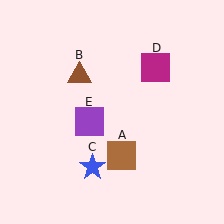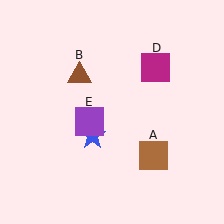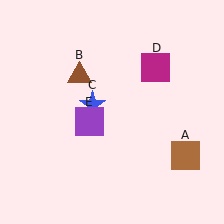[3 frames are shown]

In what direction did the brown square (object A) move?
The brown square (object A) moved right.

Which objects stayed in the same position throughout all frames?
Brown triangle (object B) and magenta square (object D) and purple square (object E) remained stationary.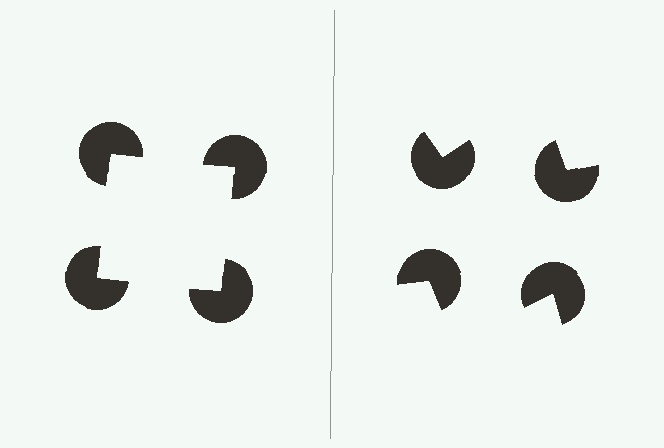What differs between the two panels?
The pac-man discs are positioned identically on both sides; only the wedge orientations differ. On the left they align to a square; on the right they are misaligned.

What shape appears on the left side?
An illusory square.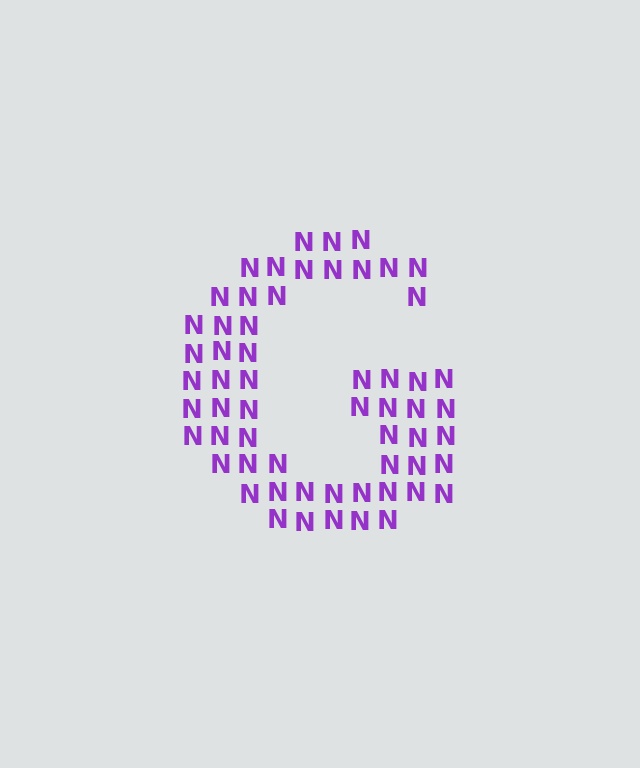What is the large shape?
The large shape is the letter G.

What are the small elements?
The small elements are letter N's.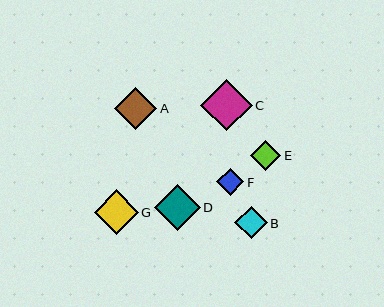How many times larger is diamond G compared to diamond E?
Diamond G is approximately 1.5 times the size of diamond E.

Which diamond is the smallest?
Diamond F is the smallest with a size of approximately 27 pixels.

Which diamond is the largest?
Diamond C is the largest with a size of approximately 52 pixels.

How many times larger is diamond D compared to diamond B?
Diamond D is approximately 1.4 times the size of diamond B.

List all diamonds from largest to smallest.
From largest to smallest: C, D, G, A, B, E, F.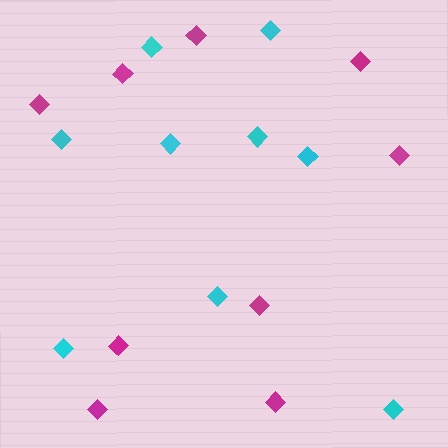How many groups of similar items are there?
There are 2 groups: one group of magenta diamonds (9) and one group of cyan diamonds (9).